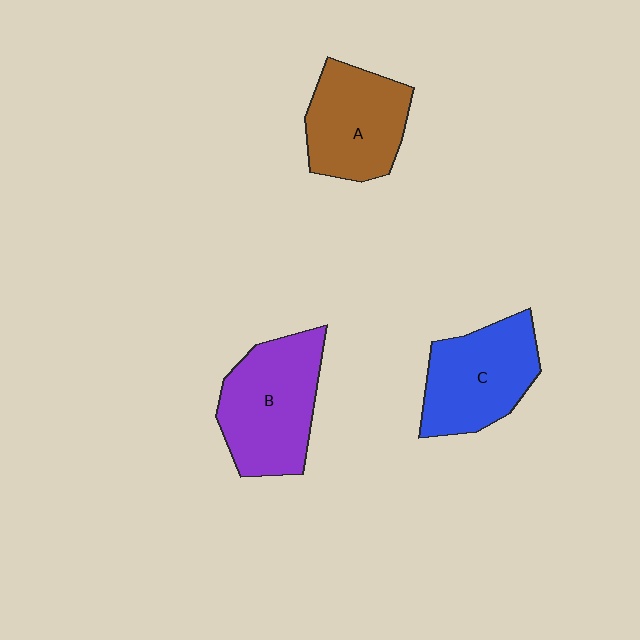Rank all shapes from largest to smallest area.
From largest to smallest: B (purple), C (blue), A (brown).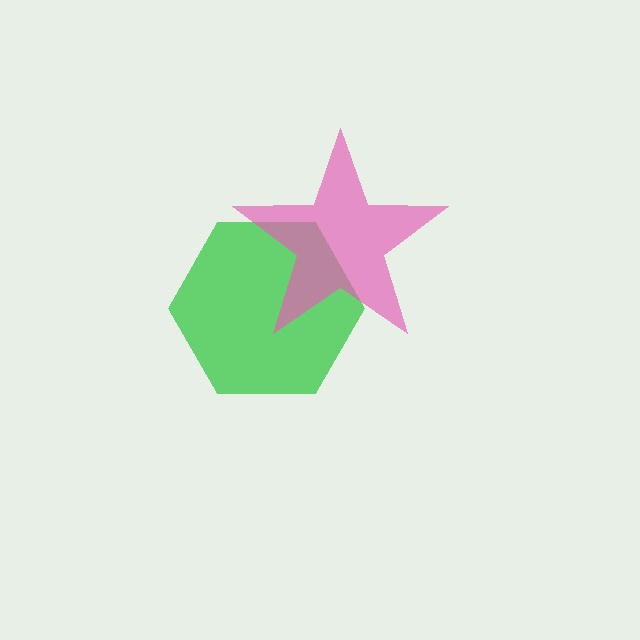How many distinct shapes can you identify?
There are 2 distinct shapes: a green hexagon, a pink star.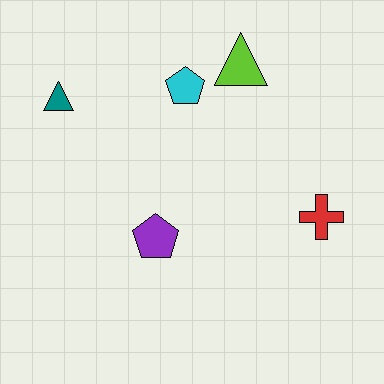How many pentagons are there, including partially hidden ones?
There are 2 pentagons.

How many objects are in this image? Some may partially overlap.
There are 5 objects.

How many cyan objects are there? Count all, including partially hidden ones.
There is 1 cyan object.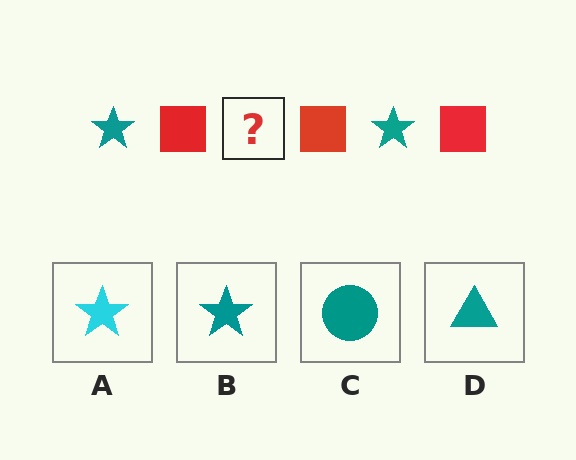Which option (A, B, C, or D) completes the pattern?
B.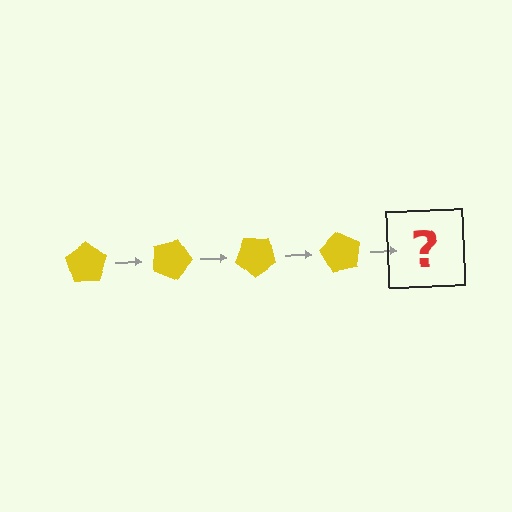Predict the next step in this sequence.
The next step is a yellow pentagon rotated 80 degrees.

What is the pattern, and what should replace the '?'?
The pattern is that the pentagon rotates 20 degrees each step. The '?' should be a yellow pentagon rotated 80 degrees.